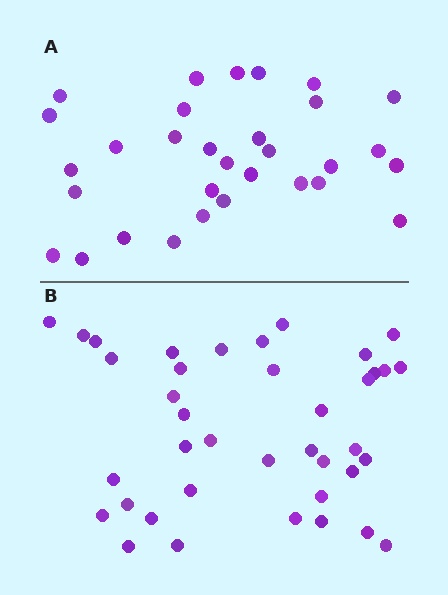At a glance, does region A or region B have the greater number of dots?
Region B (the bottom region) has more dots.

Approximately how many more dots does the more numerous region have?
Region B has roughly 8 or so more dots than region A.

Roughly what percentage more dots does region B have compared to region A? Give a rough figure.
About 25% more.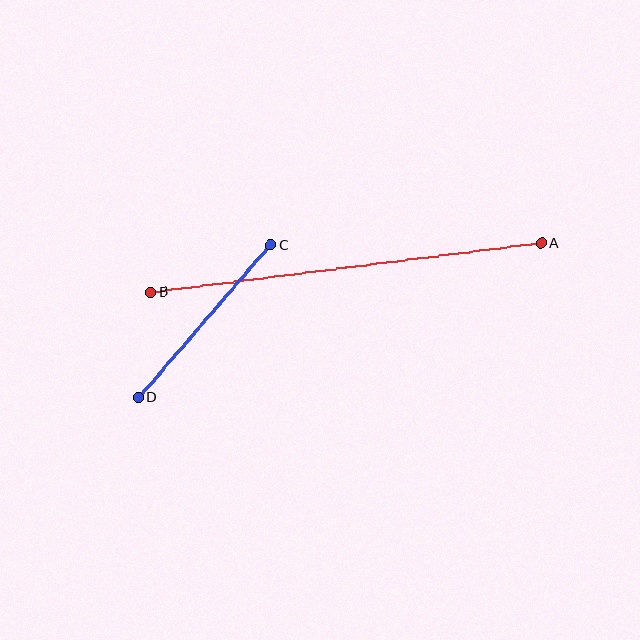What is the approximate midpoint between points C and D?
The midpoint is at approximately (205, 321) pixels.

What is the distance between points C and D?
The distance is approximately 202 pixels.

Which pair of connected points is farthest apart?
Points A and B are farthest apart.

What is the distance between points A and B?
The distance is approximately 393 pixels.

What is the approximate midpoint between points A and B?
The midpoint is at approximately (346, 268) pixels.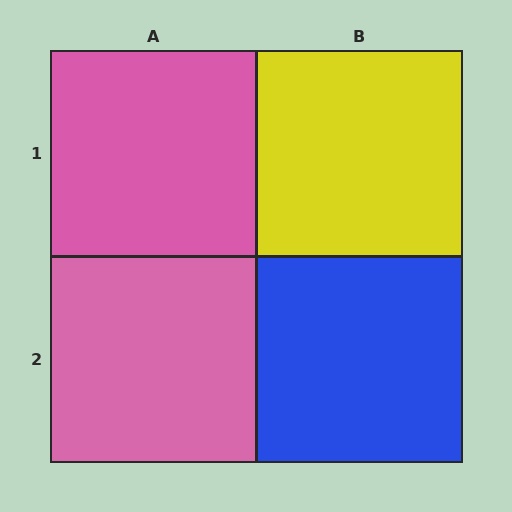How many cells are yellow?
1 cell is yellow.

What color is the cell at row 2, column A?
Pink.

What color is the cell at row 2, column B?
Blue.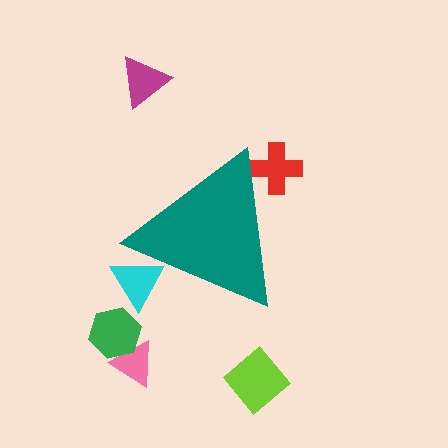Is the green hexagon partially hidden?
No, the green hexagon is fully visible.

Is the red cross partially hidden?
Yes, the red cross is partially hidden behind the teal triangle.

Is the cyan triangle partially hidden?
Yes, the cyan triangle is partially hidden behind the teal triangle.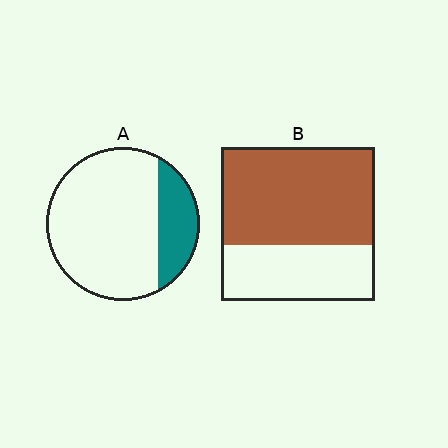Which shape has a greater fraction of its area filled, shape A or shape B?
Shape B.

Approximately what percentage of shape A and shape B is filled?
A is approximately 20% and B is approximately 65%.